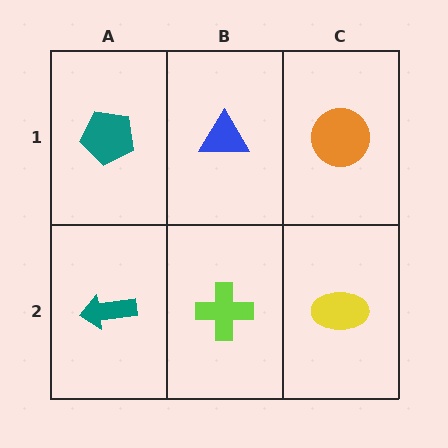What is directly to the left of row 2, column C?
A lime cross.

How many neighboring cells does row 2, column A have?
2.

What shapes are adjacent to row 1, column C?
A yellow ellipse (row 2, column C), a blue triangle (row 1, column B).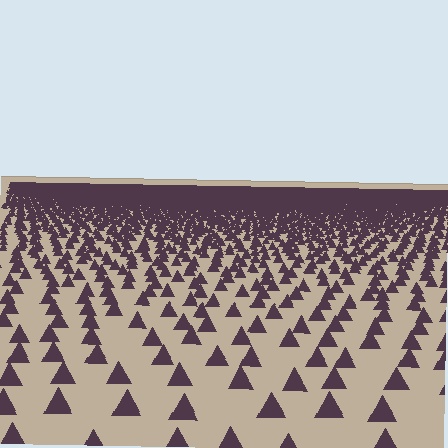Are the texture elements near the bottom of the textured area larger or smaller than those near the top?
Larger. Near the bottom, elements are closer to the viewer and appear at a bigger on-screen size.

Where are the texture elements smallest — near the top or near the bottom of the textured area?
Near the top.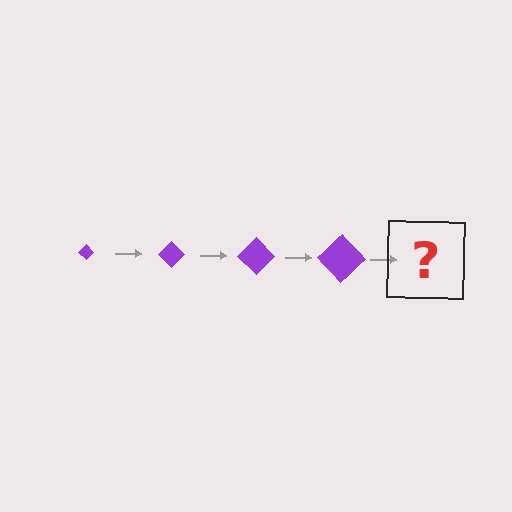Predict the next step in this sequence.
The next step is a purple diamond, larger than the previous one.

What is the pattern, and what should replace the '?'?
The pattern is that the diamond gets progressively larger each step. The '?' should be a purple diamond, larger than the previous one.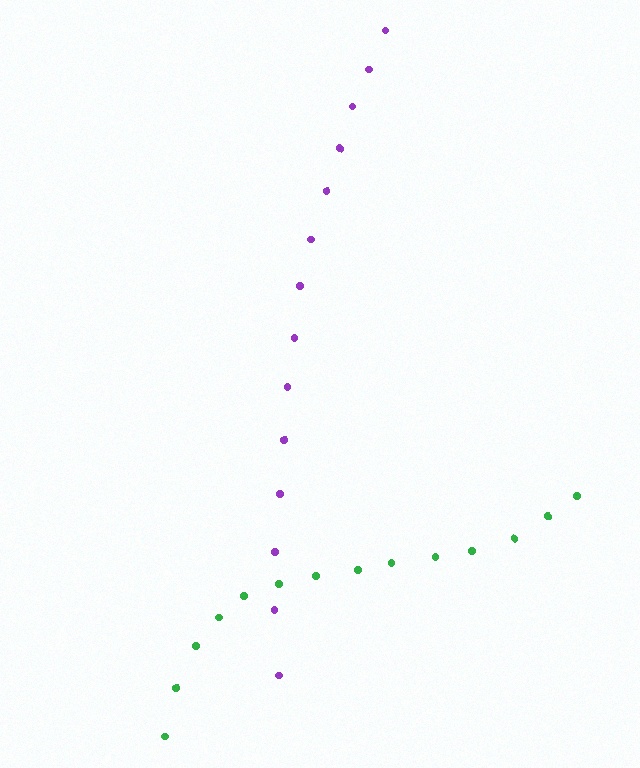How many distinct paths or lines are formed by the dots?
There are 2 distinct paths.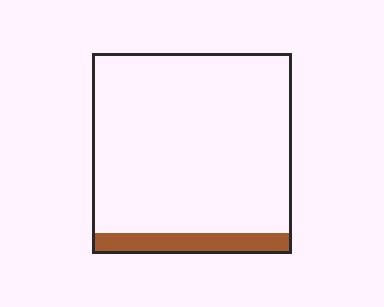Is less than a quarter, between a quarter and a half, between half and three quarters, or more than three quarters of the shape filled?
Less than a quarter.